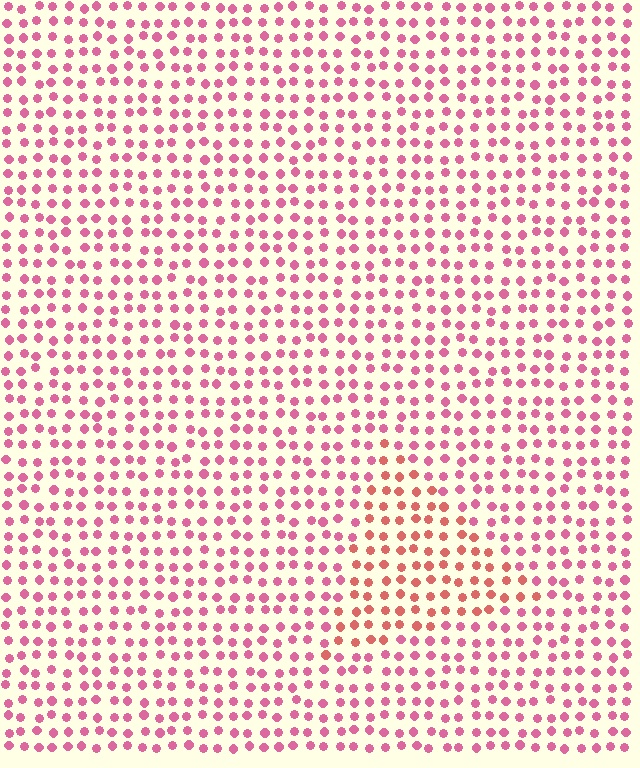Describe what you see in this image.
The image is filled with small pink elements in a uniform arrangement. A triangle-shaped region is visible where the elements are tinted to a slightly different hue, forming a subtle color boundary.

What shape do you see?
I see a triangle.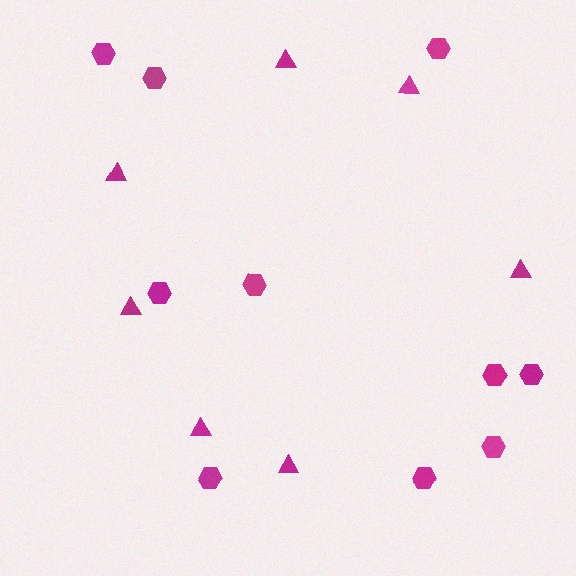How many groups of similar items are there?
There are 2 groups: one group of hexagons (10) and one group of triangles (7).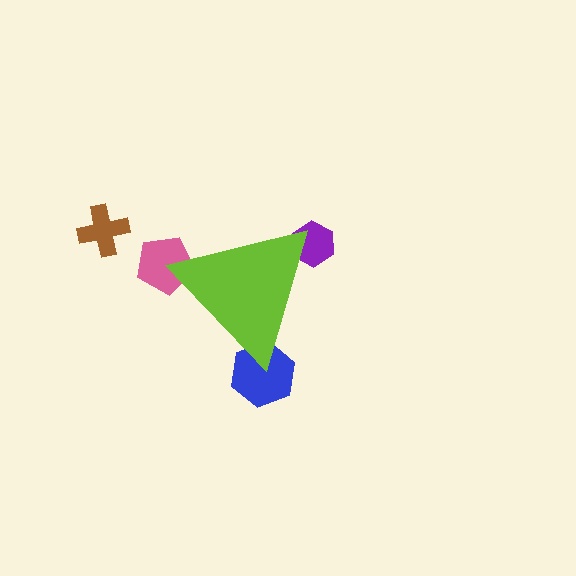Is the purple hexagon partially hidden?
Yes, the purple hexagon is partially hidden behind the lime triangle.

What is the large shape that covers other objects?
A lime triangle.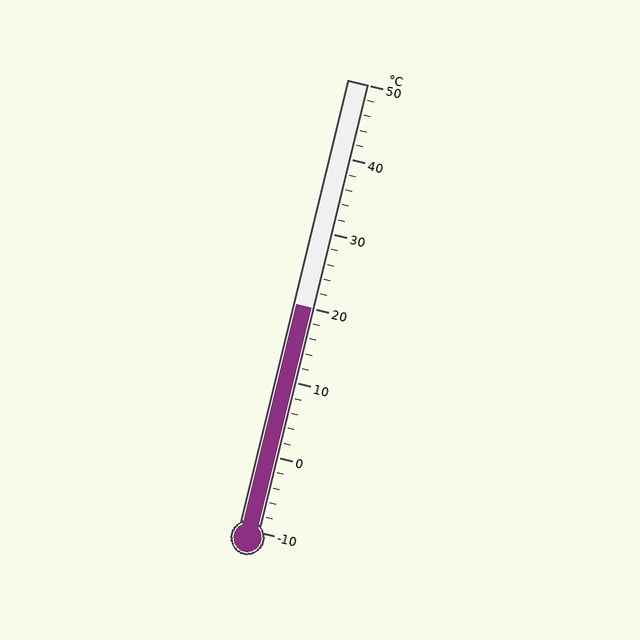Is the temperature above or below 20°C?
The temperature is at 20°C.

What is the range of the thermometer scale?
The thermometer scale ranges from -10°C to 50°C.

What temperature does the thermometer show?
The thermometer shows approximately 20°C.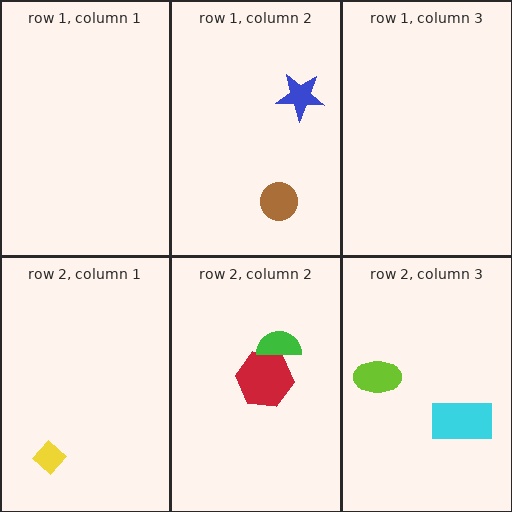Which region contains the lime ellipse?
The row 2, column 3 region.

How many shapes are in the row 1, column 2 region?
2.